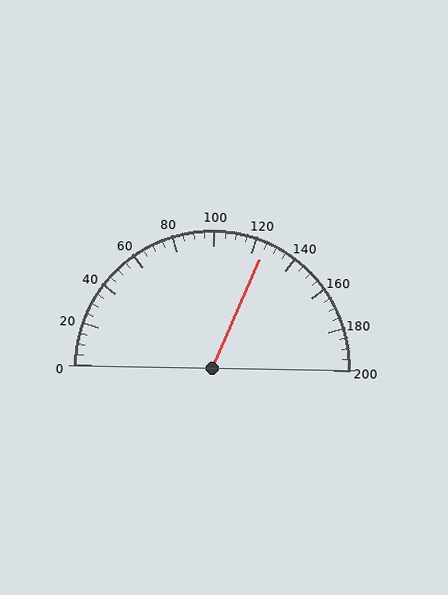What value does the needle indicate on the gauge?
The needle indicates approximately 125.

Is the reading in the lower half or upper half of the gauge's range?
The reading is in the upper half of the range (0 to 200).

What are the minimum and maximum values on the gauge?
The gauge ranges from 0 to 200.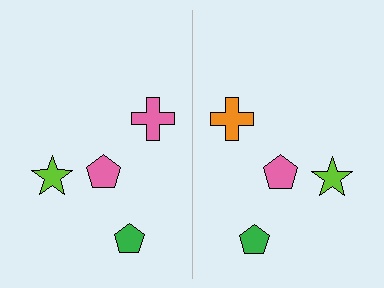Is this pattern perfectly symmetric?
No, the pattern is not perfectly symmetric. The orange cross on the right side breaks the symmetry — its mirror counterpart is pink.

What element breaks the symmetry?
The orange cross on the right side breaks the symmetry — its mirror counterpart is pink.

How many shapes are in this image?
There are 8 shapes in this image.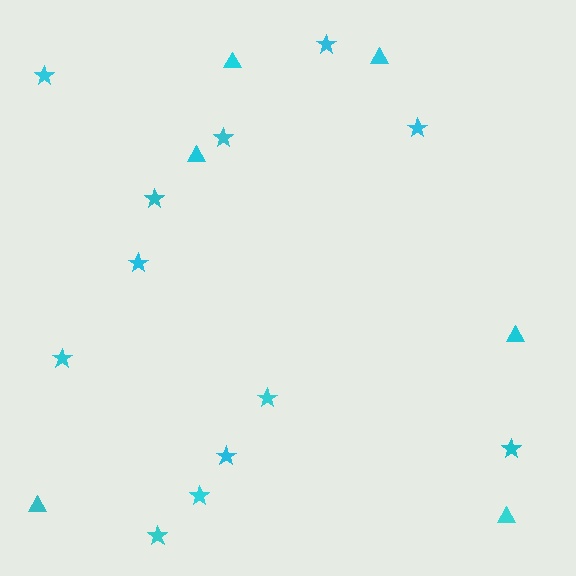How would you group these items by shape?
There are 2 groups: one group of stars (12) and one group of triangles (6).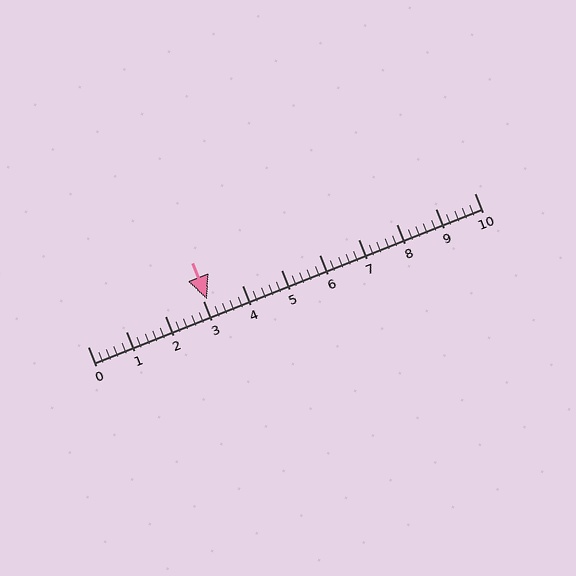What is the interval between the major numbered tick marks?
The major tick marks are spaced 1 units apart.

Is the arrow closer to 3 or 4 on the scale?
The arrow is closer to 3.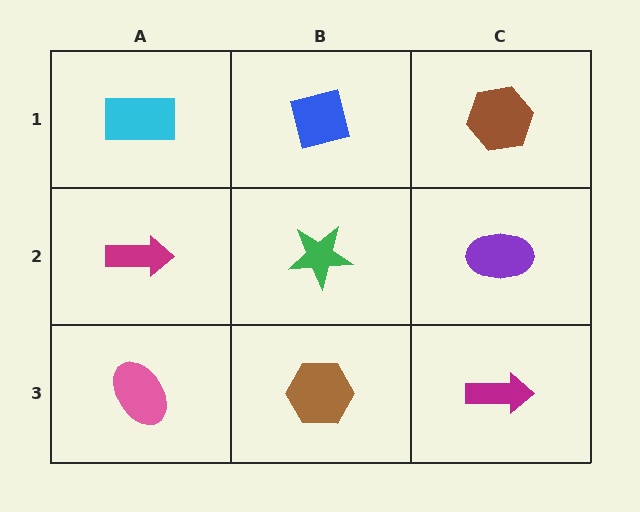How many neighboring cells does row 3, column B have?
3.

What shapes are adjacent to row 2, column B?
A blue square (row 1, column B), a brown hexagon (row 3, column B), a magenta arrow (row 2, column A), a purple ellipse (row 2, column C).